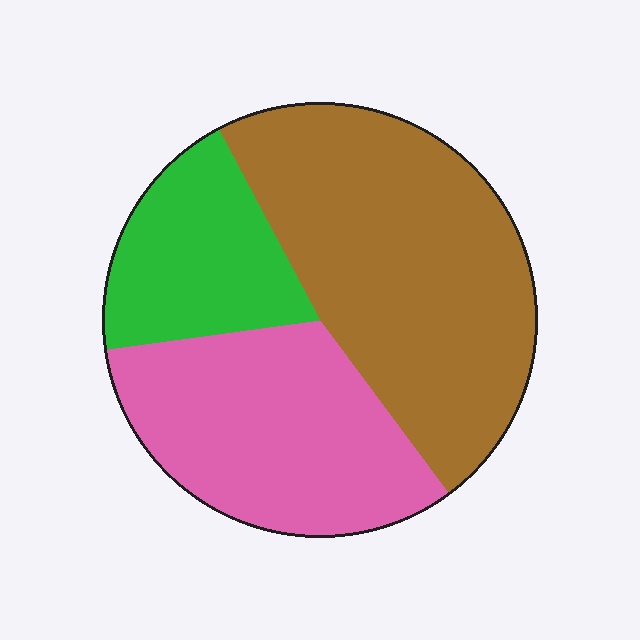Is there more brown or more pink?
Brown.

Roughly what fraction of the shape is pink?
Pink covers 33% of the shape.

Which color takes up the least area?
Green, at roughly 20%.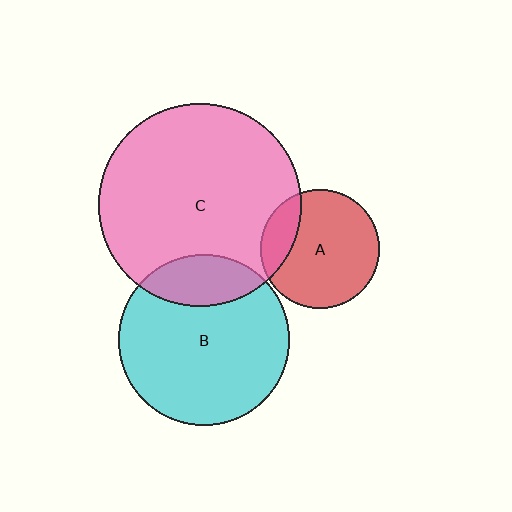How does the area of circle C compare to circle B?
Approximately 1.4 times.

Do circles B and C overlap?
Yes.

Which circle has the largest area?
Circle C (pink).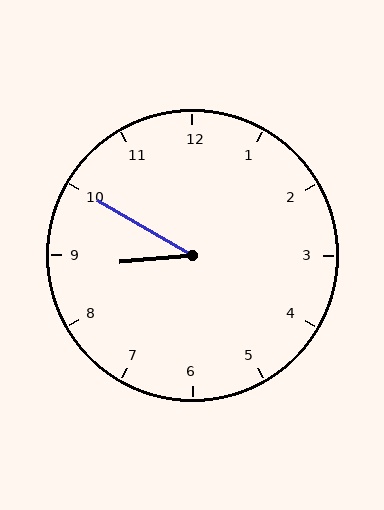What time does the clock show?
8:50.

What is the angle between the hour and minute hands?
Approximately 35 degrees.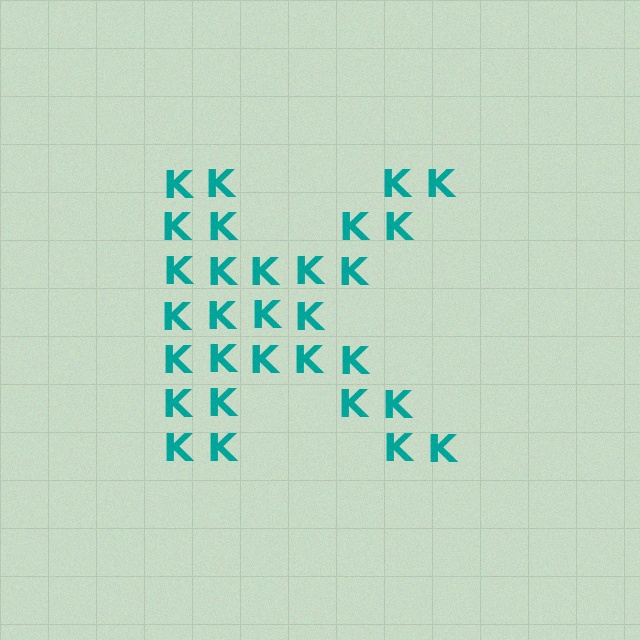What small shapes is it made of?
It is made of small letter K's.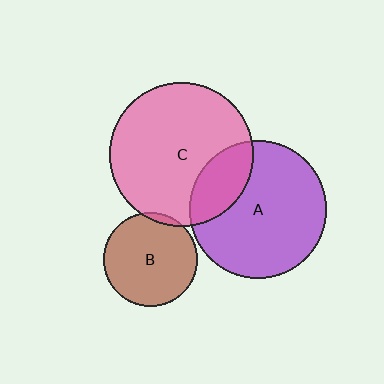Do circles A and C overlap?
Yes.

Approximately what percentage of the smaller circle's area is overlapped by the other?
Approximately 25%.